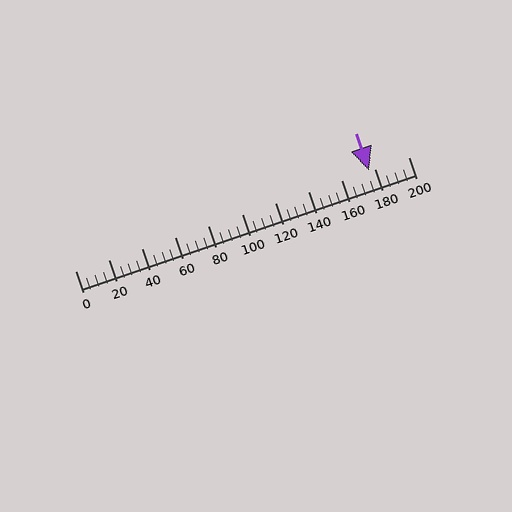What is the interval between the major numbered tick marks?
The major tick marks are spaced 20 units apart.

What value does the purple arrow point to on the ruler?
The purple arrow points to approximately 176.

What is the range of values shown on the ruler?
The ruler shows values from 0 to 200.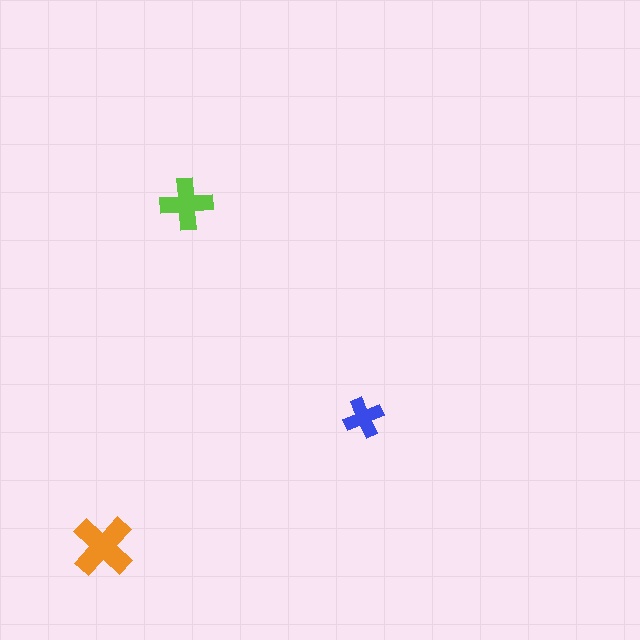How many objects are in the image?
There are 3 objects in the image.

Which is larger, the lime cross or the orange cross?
The orange one.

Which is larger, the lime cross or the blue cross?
The lime one.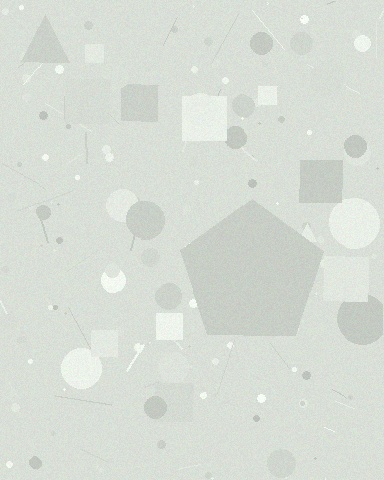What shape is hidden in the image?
A pentagon is hidden in the image.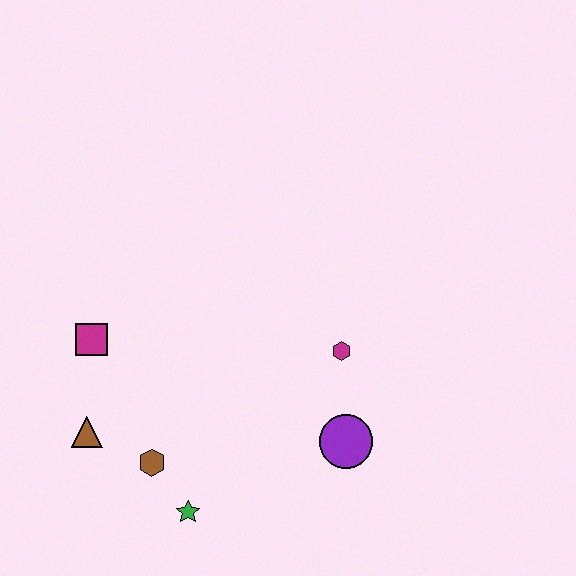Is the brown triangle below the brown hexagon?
No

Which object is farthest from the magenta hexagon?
The brown triangle is farthest from the magenta hexagon.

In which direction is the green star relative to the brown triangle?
The green star is to the right of the brown triangle.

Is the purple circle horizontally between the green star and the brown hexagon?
No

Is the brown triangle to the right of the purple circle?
No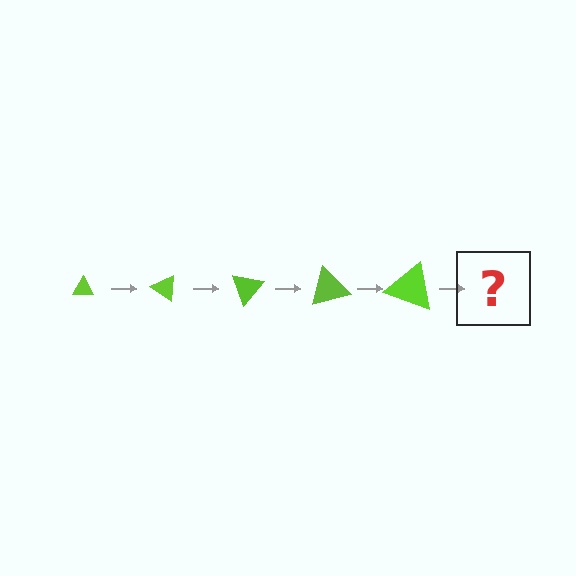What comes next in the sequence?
The next element should be a triangle, larger than the previous one and rotated 175 degrees from the start.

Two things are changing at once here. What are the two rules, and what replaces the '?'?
The two rules are that the triangle grows larger each step and it rotates 35 degrees each step. The '?' should be a triangle, larger than the previous one and rotated 175 degrees from the start.